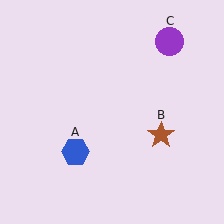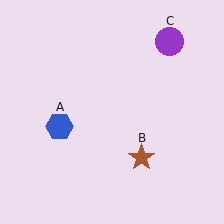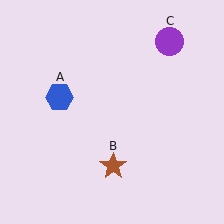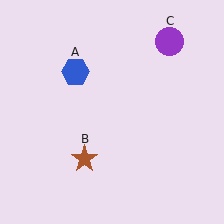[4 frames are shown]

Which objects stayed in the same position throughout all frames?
Purple circle (object C) remained stationary.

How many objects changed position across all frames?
2 objects changed position: blue hexagon (object A), brown star (object B).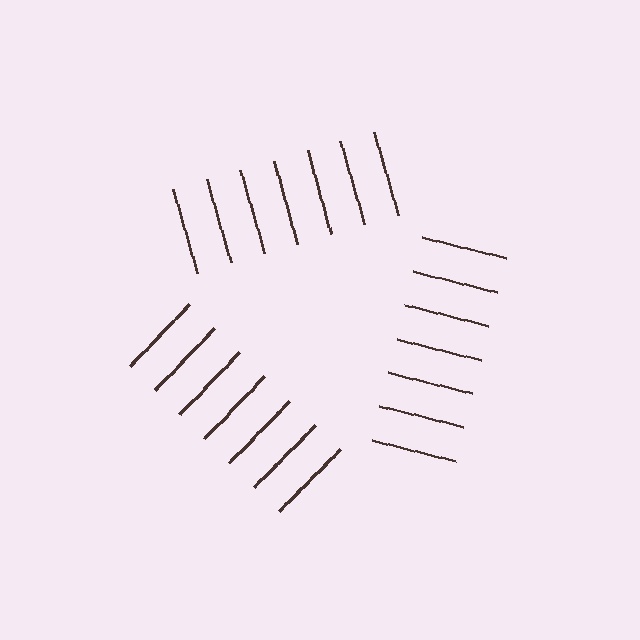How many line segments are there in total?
21 — 7 along each of the 3 edges.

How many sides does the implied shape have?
3 sides — the line-ends trace a triangle.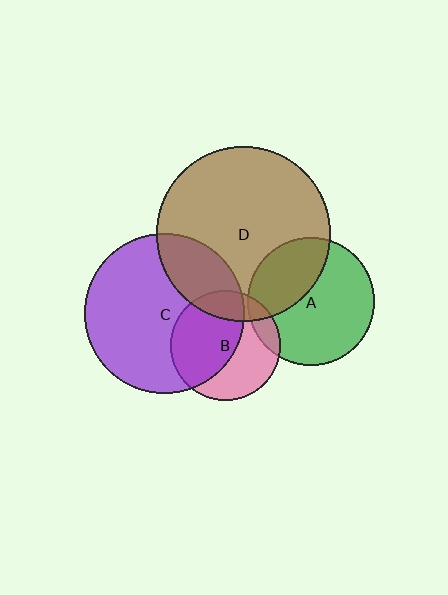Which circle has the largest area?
Circle D (brown).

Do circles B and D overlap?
Yes.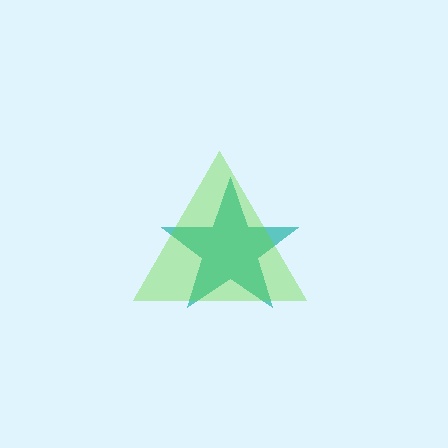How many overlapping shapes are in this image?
There are 2 overlapping shapes in the image.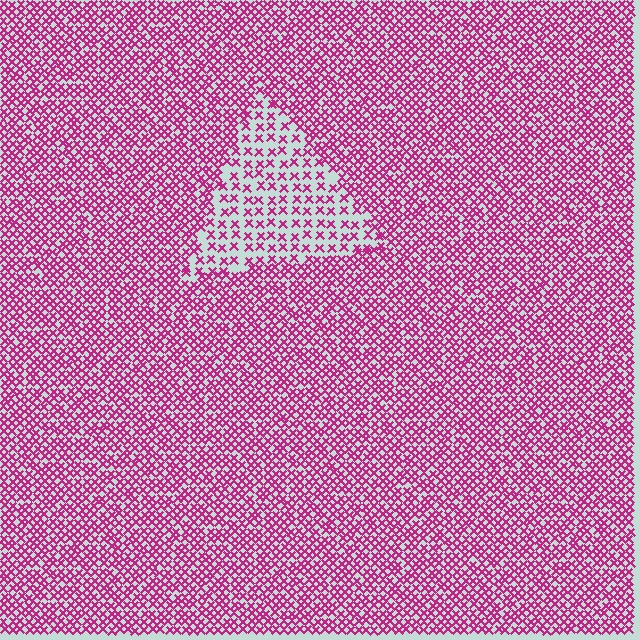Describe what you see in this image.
The image contains small magenta elements arranged at two different densities. A triangle-shaped region is visible where the elements are less densely packed than the surrounding area.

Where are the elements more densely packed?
The elements are more densely packed outside the triangle boundary.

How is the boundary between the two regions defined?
The boundary is defined by a change in element density (approximately 2.1x ratio). All elements are the same color, size, and shape.